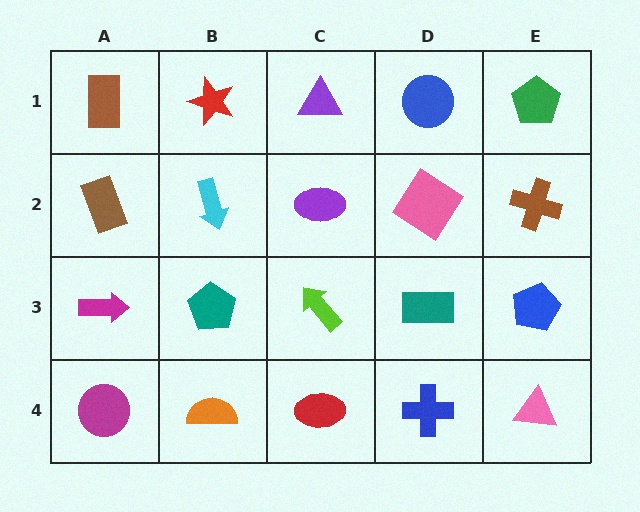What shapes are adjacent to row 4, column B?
A teal pentagon (row 3, column B), a magenta circle (row 4, column A), a red ellipse (row 4, column C).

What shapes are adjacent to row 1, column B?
A cyan arrow (row 2, column B), a brown rectangle (row 1, column A), a purple triangle (row 1, column C).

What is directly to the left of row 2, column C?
A cyan arrow.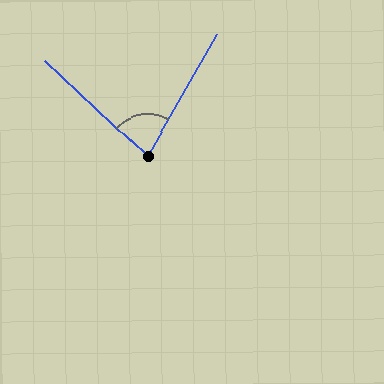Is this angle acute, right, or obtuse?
It is acute.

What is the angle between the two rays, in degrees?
Approximately 76 degrees.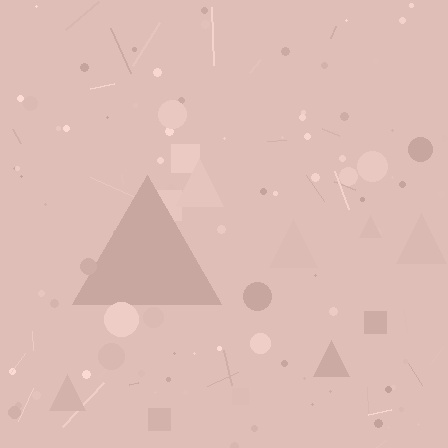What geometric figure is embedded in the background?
A triangle is embedded in the background.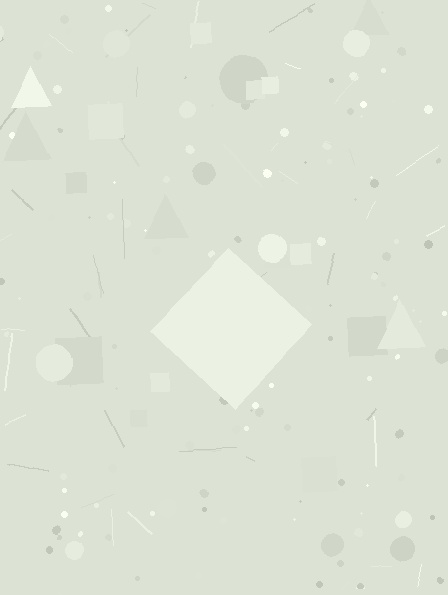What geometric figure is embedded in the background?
A diamond is embedded in the background.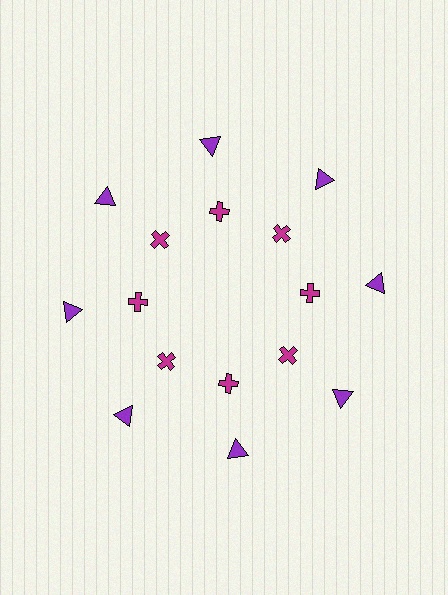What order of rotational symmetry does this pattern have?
This pattern has 8-fold rotational symmetry.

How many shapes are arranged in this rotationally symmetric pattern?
There are 16 shapes, arranged in 8 groups of 2.